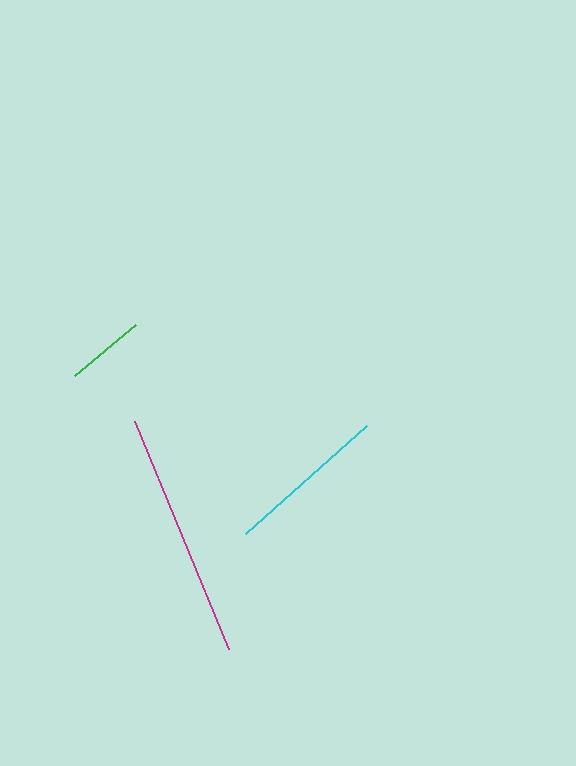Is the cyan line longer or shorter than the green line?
The cyan line is longer than the green line.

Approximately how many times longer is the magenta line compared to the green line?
The magenta line is approximately 3.1 times the length of the green line.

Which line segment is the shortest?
The green line is the shortest at approximately 80 pixels.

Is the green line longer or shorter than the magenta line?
The magenta line is longer than the green line.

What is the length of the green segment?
The green segment is approximately 80 pixels long.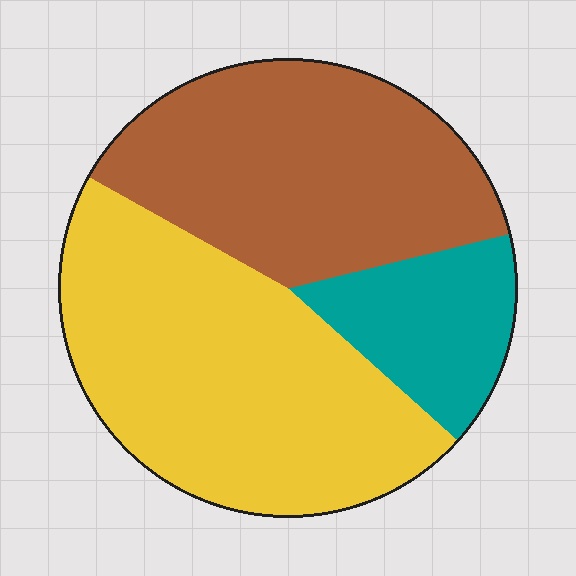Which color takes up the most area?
Yellow, at roughly 45%.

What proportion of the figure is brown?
Brown covers 38% of the figure.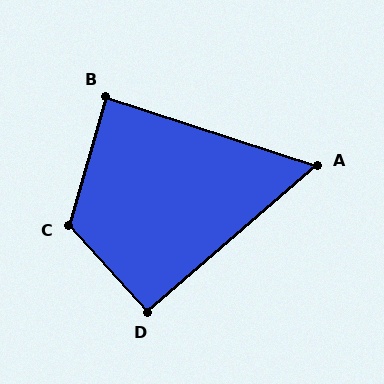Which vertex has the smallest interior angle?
A, at approximately 59 degrees.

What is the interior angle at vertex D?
Approximately 92 degrees (approximately right).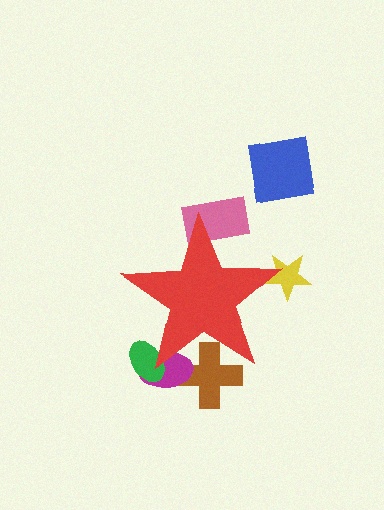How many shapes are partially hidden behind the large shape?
5 shapes are partially hidden.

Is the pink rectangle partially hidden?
Yes, the pink rectangle is partially hidden behind the red star.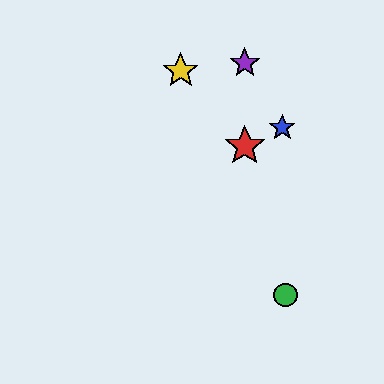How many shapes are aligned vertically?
2 shapes (the red star, the purple star) are aligned vertically.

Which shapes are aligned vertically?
The red star, the purple star are aligned vertically.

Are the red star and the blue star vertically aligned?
No, the red star is at x≈245 and the blue star is at x≈282.